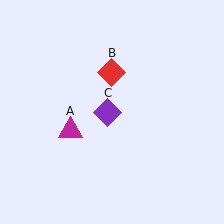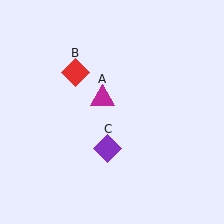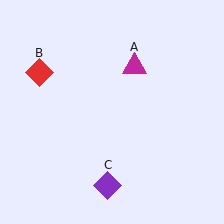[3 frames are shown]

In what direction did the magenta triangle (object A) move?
The magenta triangle (object A) moved up and to the right.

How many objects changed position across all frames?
3 objects changed position: magenta triangle (object A), red diamond (object B), purple diamond (object C).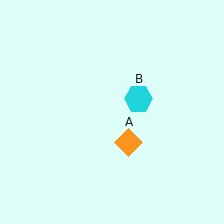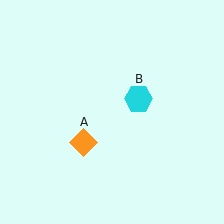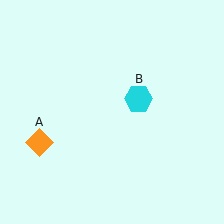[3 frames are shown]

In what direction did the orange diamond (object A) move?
The orange diamond (object A) moved left.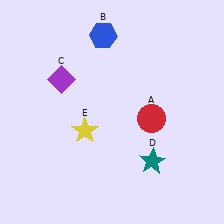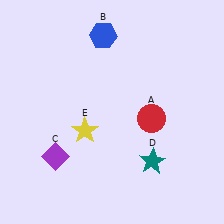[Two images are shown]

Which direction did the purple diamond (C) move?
The purple diamond (C) moved down.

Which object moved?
The purple diamond (C) moved down.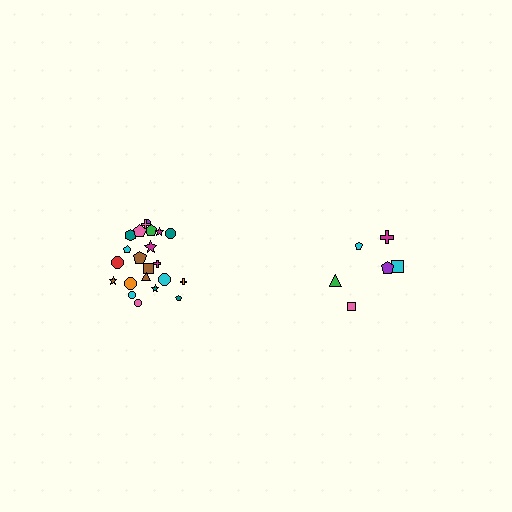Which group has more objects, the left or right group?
The left group.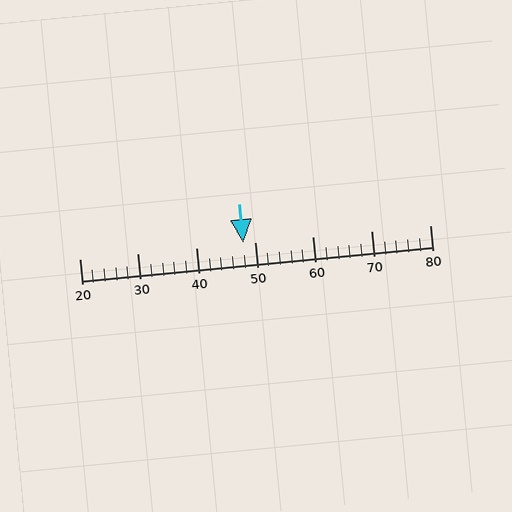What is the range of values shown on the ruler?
The ruler shows values from 20 to 80.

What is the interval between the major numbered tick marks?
The major tick marks are spaced 10 units apart.